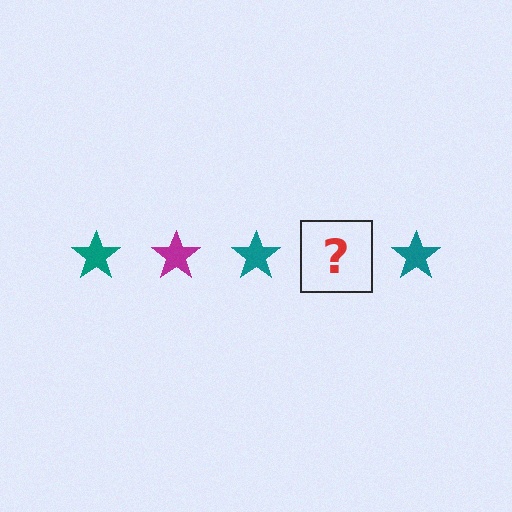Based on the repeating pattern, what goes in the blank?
The blank should be a magenta star.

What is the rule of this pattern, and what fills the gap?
The rule is that the pattern cycles through teal, magenta stars. The gap should be filled with a magenta star.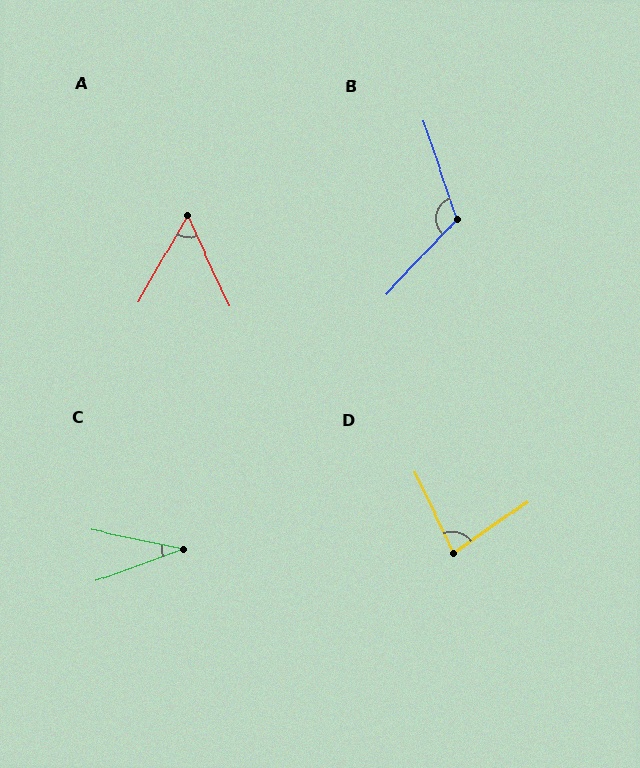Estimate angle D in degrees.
Approximately 81 degrees.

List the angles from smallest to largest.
C (32°), A (55°), D (81°), B (118°).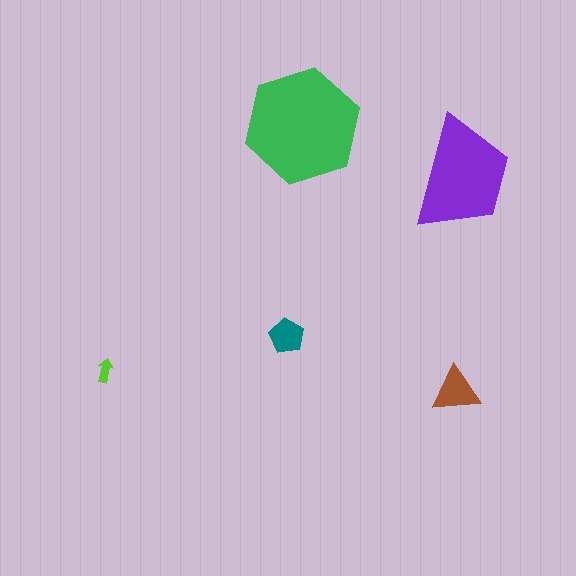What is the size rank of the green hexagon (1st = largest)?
1st.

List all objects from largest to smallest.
The green hexagon, the purple trapezoid, the brown triangle, the teal pentagon, the lime arrow.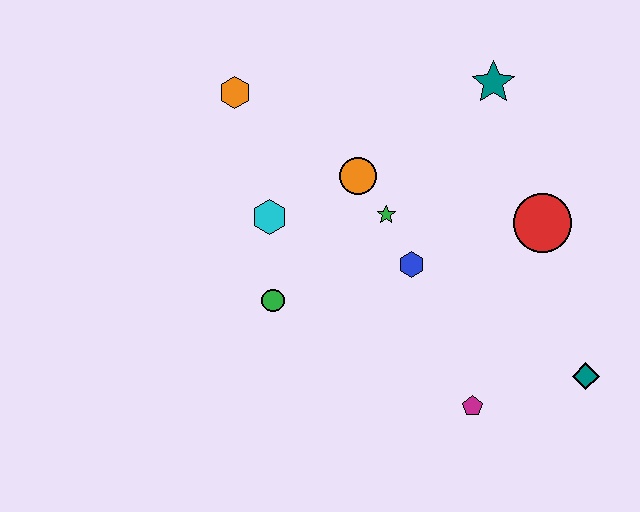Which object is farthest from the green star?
The teal diamond is farthest from the green star.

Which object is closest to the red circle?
The blue hexagon is closest to the red circle.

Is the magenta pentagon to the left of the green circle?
No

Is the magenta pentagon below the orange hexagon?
Yes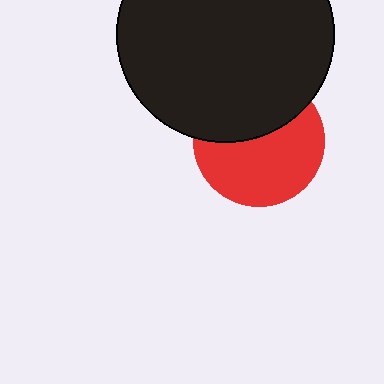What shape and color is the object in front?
The object in front is a black circle.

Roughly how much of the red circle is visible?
About half of it is visible (roughly 59%).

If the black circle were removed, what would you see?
You would see the complete red circle.